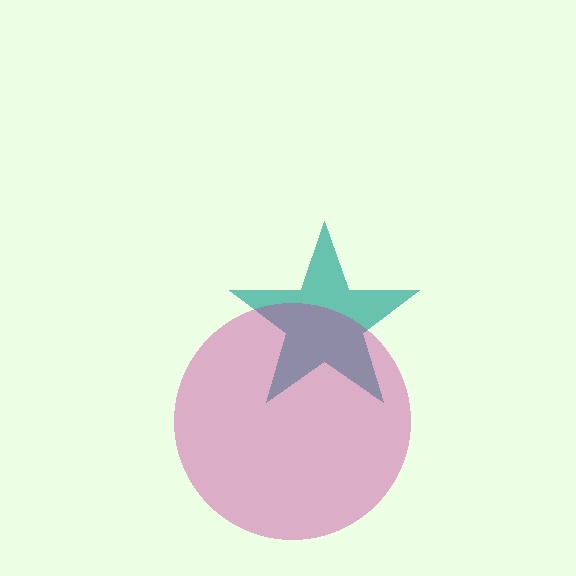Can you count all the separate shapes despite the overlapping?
Yes, there are 2 separate shapes.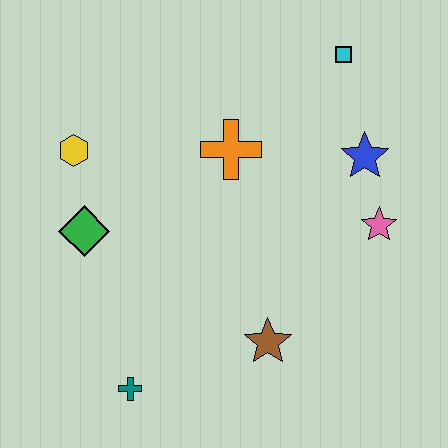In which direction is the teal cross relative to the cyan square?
The teal cross is below the cyan square.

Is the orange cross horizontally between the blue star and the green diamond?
Yes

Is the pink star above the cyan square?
No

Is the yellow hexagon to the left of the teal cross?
Yes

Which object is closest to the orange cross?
The blue star is closest to the orange cross.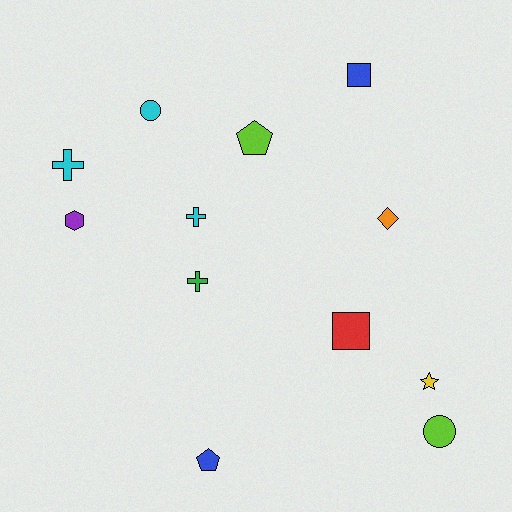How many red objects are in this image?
There is 1 red object.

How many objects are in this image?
There are 12 objects.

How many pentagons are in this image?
There are 2 pentagons.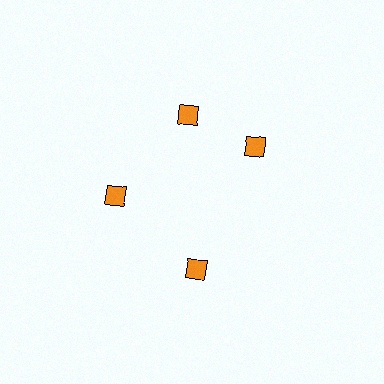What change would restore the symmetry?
The symmetry would be restored by rotating it back into even spacing with its neighbors so that all 4 diamonds sit at equal angles and equal distance from the center.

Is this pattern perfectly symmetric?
No. The 4 orange diamonds are arranged in a ring, but one element near the 3 o'clock position is rotated out of alignment along the ring, breaking the 4-fold rotational symmetry.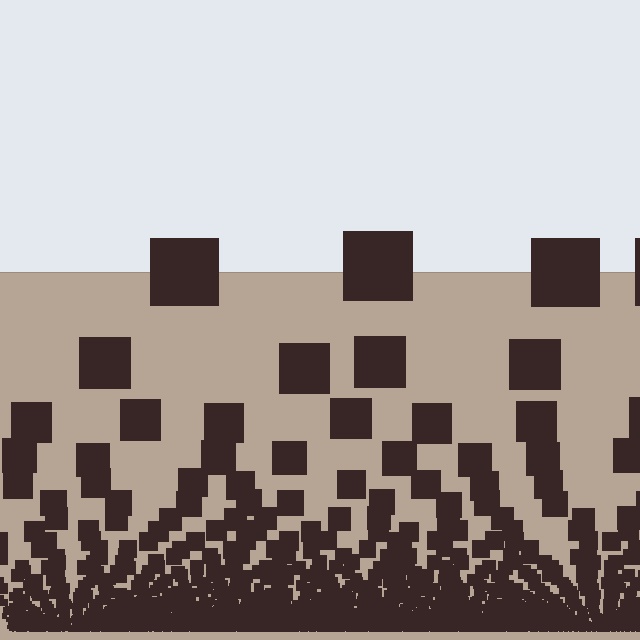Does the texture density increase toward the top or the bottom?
Density increases toward the bottom.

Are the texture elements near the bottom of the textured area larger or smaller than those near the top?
Smaller. The gradient is inverted — elements near the bottom are smaller and denser.